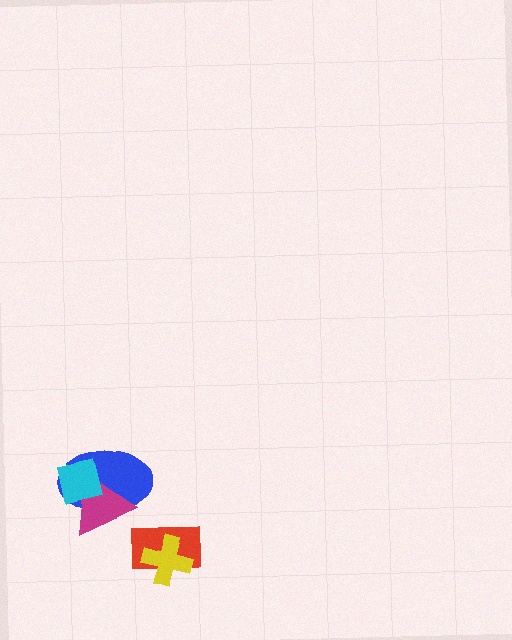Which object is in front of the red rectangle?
The yellow cross is in front of the red rectangle.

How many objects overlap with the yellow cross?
1 object overlaps with the yellow cross.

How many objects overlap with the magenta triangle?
2 objects overlap with the magenta triangle.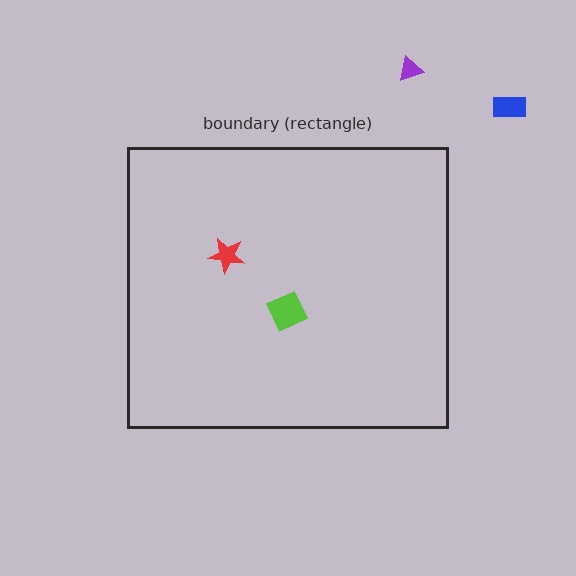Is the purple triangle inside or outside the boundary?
Outside.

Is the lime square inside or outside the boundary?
Inside.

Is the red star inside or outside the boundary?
Inside.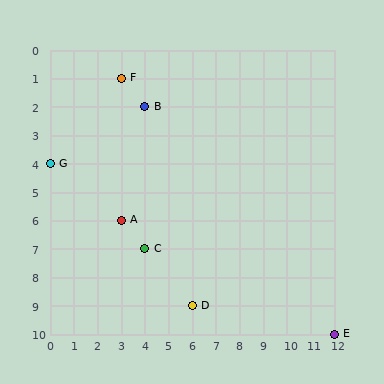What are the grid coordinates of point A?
Point A is at grid coordinates (3, 6).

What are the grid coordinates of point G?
Point G is at grid coordinates (0, 4).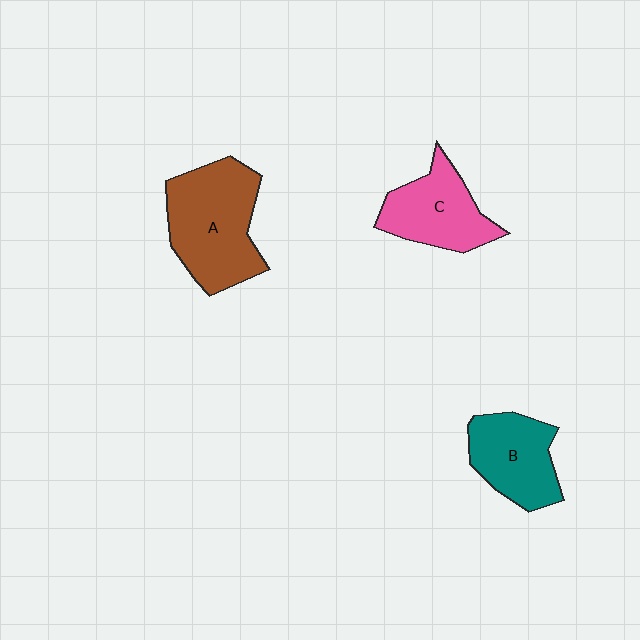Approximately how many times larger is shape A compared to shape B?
Approximately 1.5 times.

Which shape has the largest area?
Shape A (brown).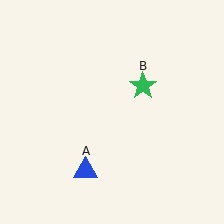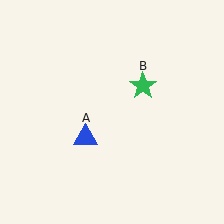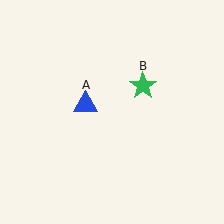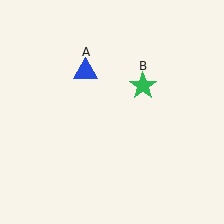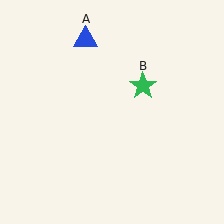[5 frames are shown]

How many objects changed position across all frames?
1 object changed position: blue triangle (object A).